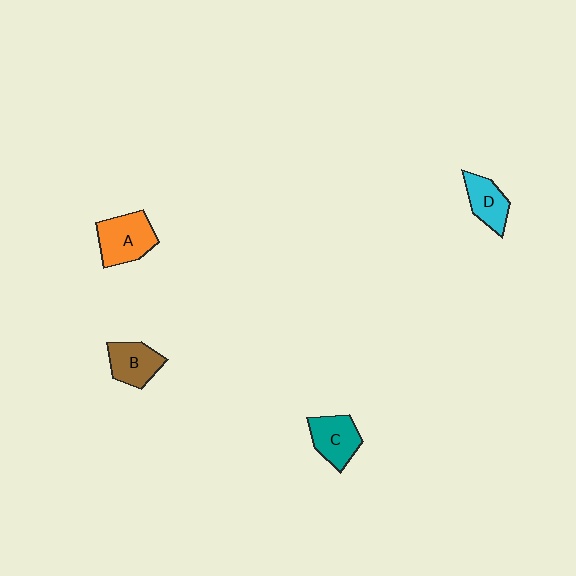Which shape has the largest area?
Shape A (orange).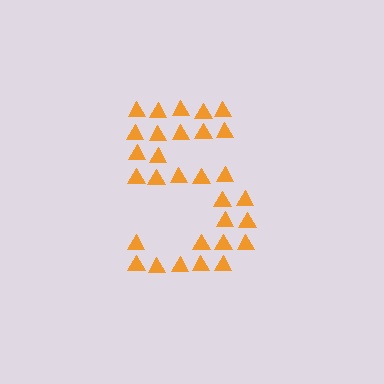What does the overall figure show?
The overall figure shows the digit 5.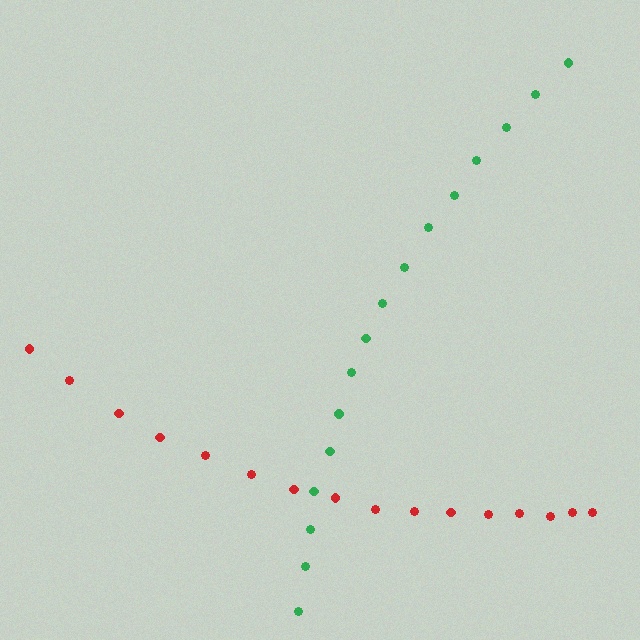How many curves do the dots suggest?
There are 2 distinct paths.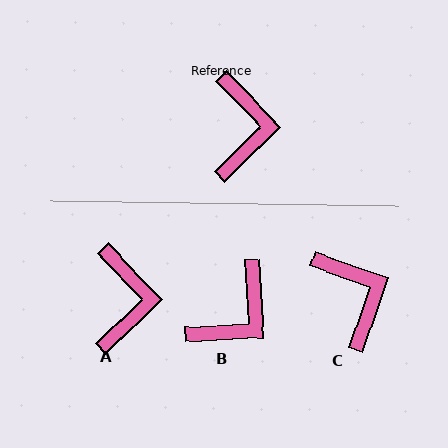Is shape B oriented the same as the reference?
No, it is off by about 41 degrees.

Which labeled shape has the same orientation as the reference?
A.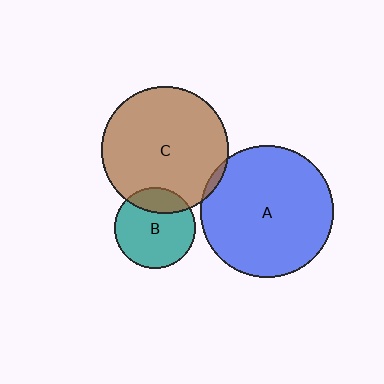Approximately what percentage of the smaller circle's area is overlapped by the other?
Approximately 5%.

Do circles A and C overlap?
Yes.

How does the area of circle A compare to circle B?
Approximately 2.7 times.